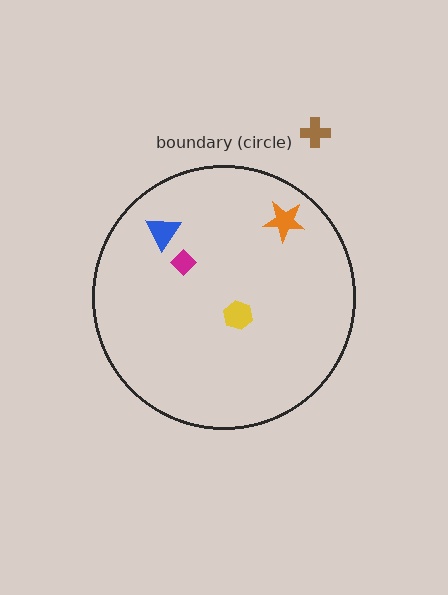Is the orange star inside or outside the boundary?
Inside.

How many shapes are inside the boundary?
4 inside, 1 outside.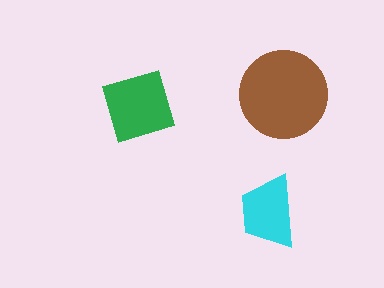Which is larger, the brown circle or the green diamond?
The brown circle.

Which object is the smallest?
The cyan trapezoid.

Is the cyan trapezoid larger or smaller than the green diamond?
Smaller.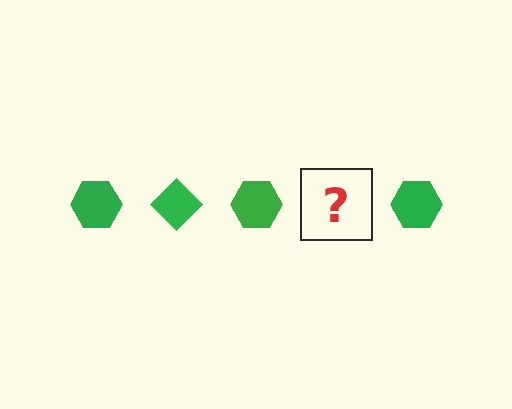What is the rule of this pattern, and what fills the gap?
The rule is that the pattern cycles through hexagon, diamond shapes in green. The gap should be filled with a green diamond.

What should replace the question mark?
The question mark should be replaced with a green diamond.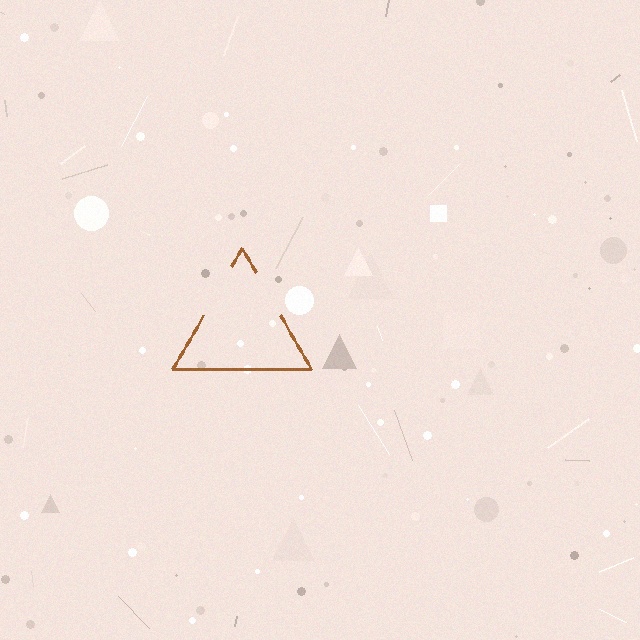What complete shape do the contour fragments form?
The contour fragments form a triangle.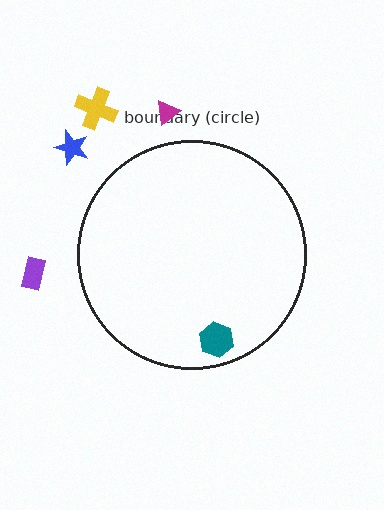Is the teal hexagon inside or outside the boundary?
Inside.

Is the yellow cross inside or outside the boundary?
Outside.